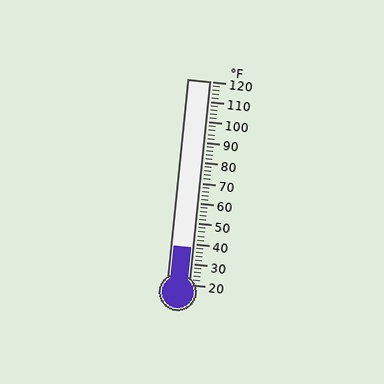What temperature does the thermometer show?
The thermometer shows approximately 38°F.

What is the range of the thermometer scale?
The thermometer scale ranges from 20°F to 120°F.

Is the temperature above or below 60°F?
The temperature is below 60°F.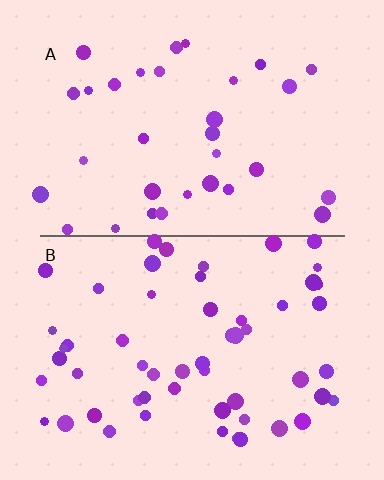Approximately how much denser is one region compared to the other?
Approximately 1.7× — region B over region A.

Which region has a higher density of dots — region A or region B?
B (the bottom).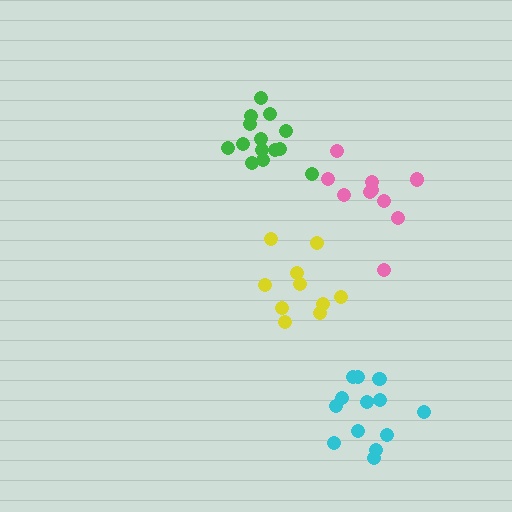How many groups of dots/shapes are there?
There are 4 groups.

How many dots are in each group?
Group 1: 13 dots, Group 2: 10 dots, Group 3: 14 dots, Group 4: 10 dots (47 total).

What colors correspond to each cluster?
The clusters are colored: cyan, yellow, green, pink.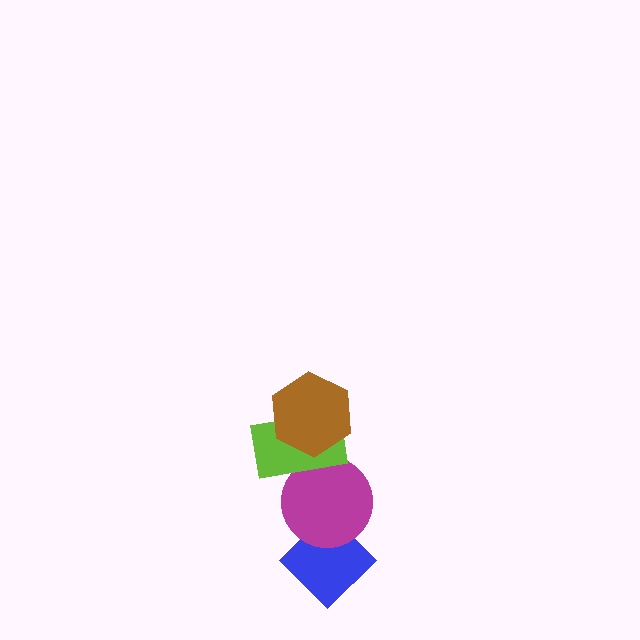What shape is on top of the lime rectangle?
The brown hexagon is on top of the lime rectangle.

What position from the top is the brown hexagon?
The brown hexagon is 1st from the top.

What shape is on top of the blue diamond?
The magenta circle is on top of the blue diamond.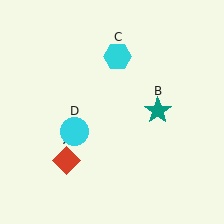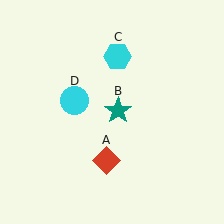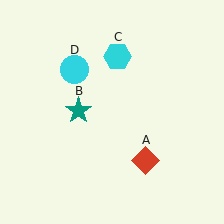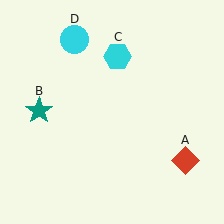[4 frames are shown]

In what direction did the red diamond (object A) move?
The red diamond (object A) moved right.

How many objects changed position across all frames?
3 objects changed position: red diamond (object A), teal star (object B), cyan circle (object D).